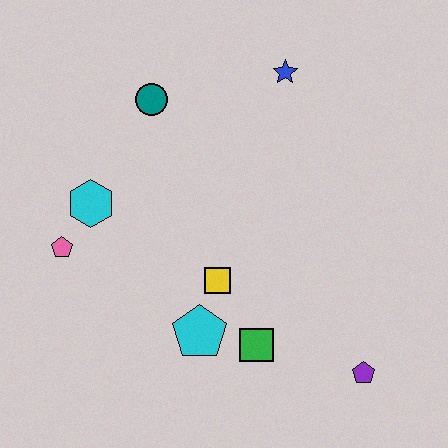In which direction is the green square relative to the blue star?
The green square is below the blue star.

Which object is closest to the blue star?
The teal circle is closest to the blue star.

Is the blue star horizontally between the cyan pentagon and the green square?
No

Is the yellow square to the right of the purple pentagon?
No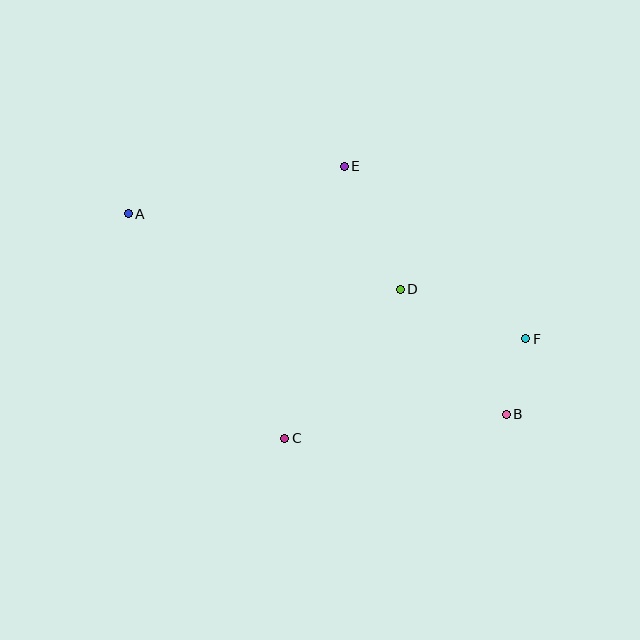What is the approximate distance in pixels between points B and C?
The distance between B and C is approximately 223 pixels.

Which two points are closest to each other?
Points B and F are closest to each other.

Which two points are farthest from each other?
Points A and B are farthest from each other.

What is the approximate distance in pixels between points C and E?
The distance between C and E is approximately 278 pixels.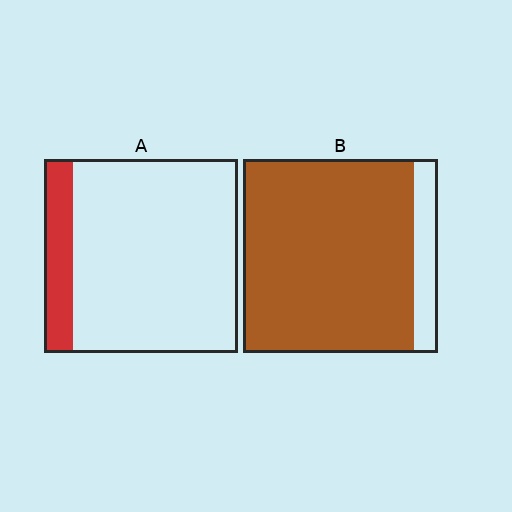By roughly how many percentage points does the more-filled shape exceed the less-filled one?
By roughly 75 percentage points (B over A).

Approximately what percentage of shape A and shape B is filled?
A is approximately 15% and B is approximately 90%.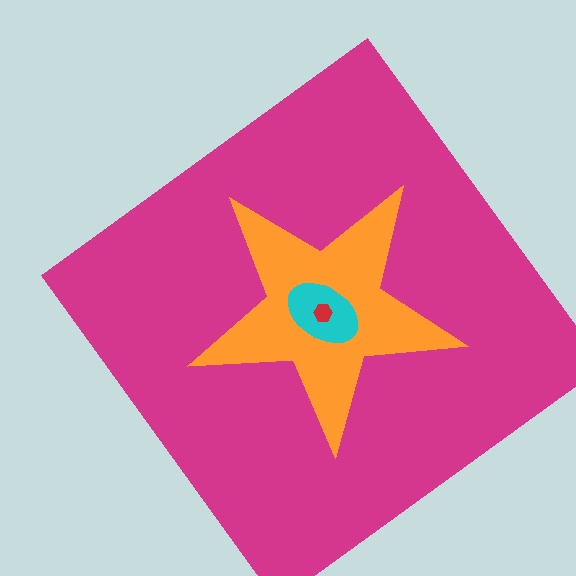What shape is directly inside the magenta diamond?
The orange star.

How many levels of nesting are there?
4.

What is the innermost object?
The red hexagon.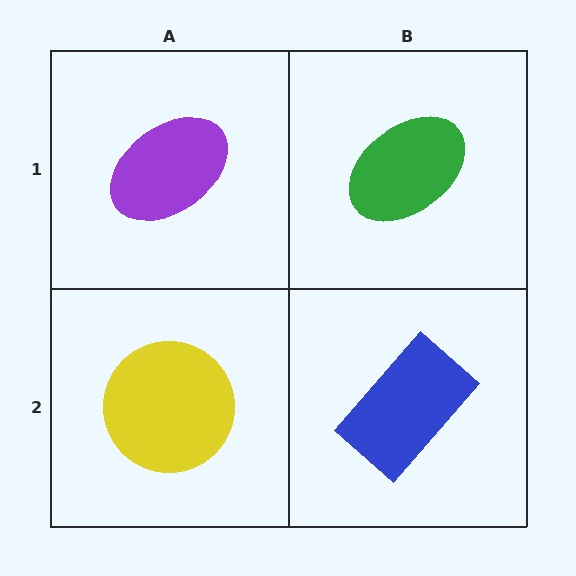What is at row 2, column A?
A yellow circle.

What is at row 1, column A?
A purple ellipse.